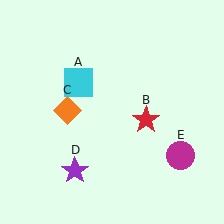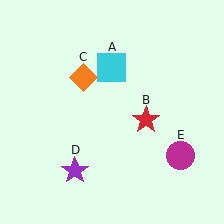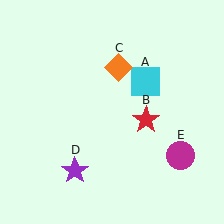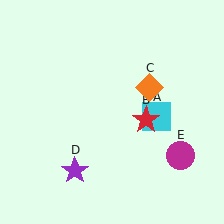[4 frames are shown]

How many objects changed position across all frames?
2 objects changed position: cyan square (object A), orange diamond (object C).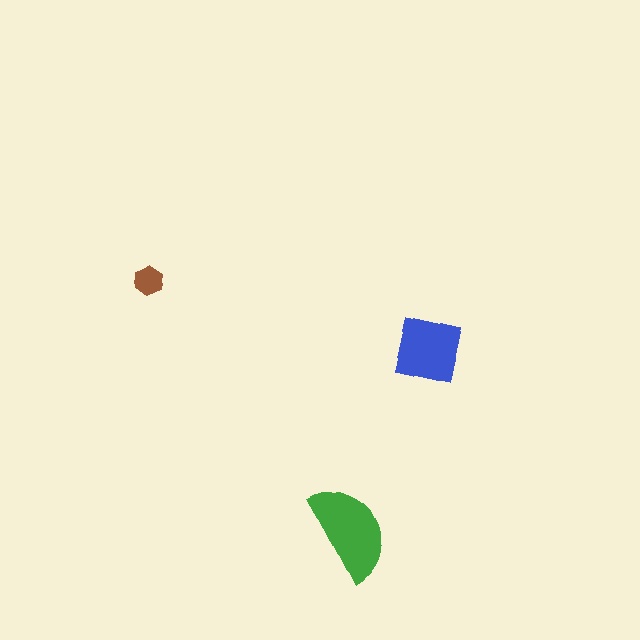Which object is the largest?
The green semicircle.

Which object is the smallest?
The brown hexagon.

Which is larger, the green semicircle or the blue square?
The green semicircle.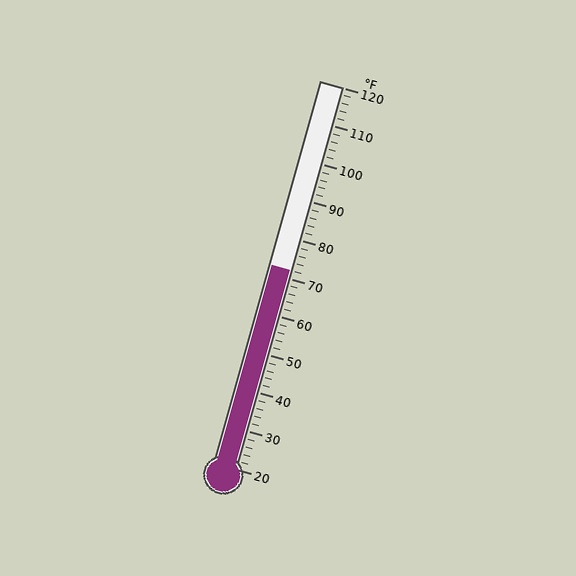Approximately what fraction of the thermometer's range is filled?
The thermometer is filled to approximately 50% of its range.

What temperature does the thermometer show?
The thermometer shows approximately 72°F.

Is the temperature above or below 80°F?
The temperature is below 80°F.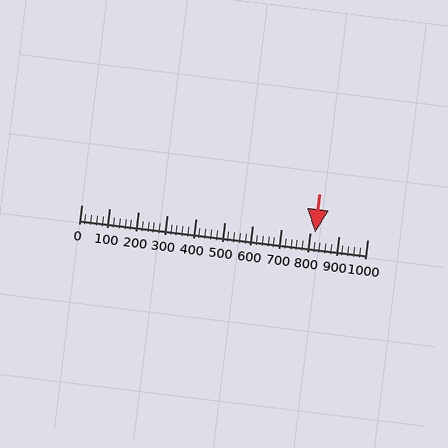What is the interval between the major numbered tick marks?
The major tick marks are spaced 100 units apart.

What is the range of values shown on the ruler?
The ruler shows values from 0 to 1000.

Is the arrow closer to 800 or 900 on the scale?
The arrow is closer to 800.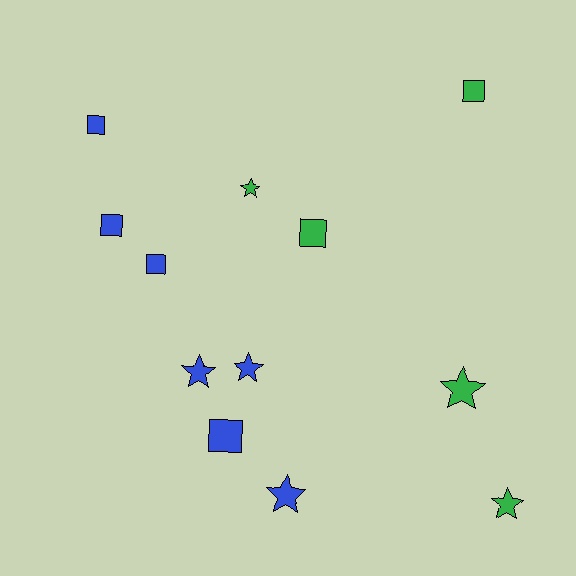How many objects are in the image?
There are 12 objects.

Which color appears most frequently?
Blue, with 7 objects.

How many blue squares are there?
There are 4 blue squares.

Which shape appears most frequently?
Star, with 6 objects.